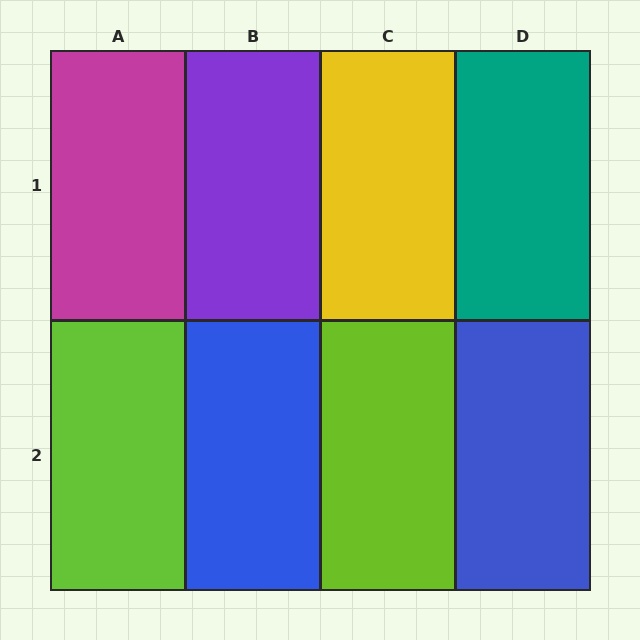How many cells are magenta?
1 cell is magenta.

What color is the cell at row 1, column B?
Purple.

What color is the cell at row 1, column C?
Yellow.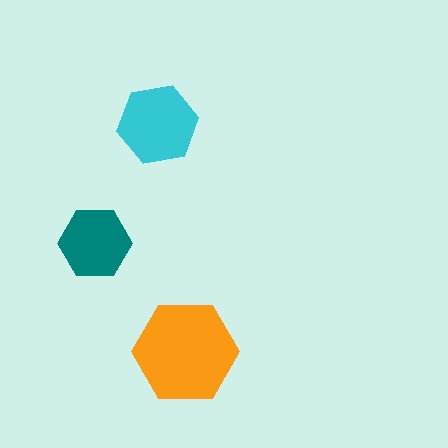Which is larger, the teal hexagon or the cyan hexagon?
The cyan one.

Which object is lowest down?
The orange hexagon is bottommost.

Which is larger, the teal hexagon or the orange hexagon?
The orange one.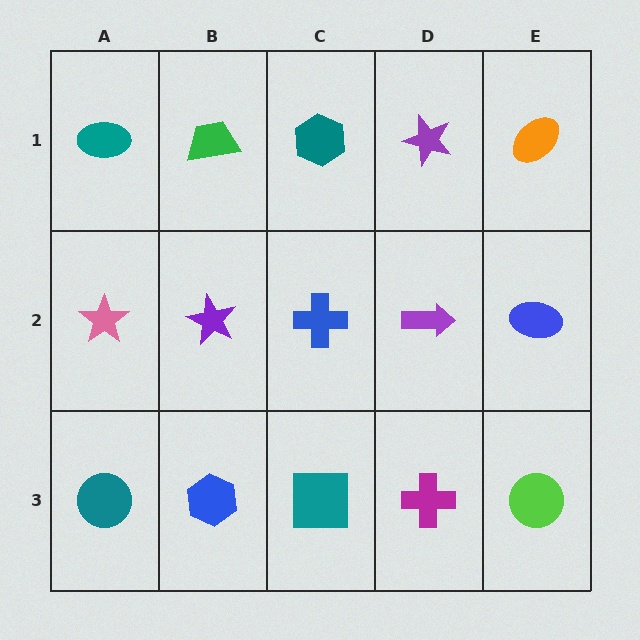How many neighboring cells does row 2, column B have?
4.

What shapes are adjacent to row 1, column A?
A pink star (row 2, column A), a green trapezoid (row 1, column B).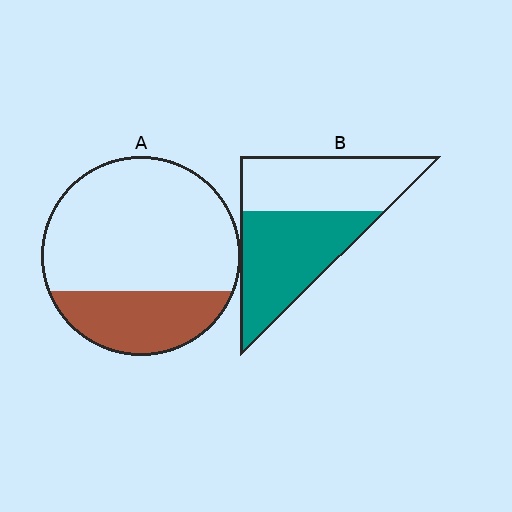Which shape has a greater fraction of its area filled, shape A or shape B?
Shape B.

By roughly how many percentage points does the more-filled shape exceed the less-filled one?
By roughly 25 percentage points (B over A).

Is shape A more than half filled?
No.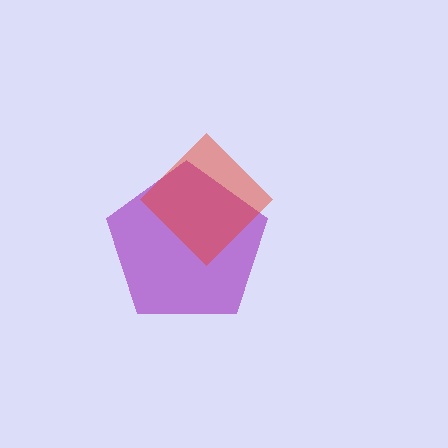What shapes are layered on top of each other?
The layered shapes are: a purple pentagon, a red diamond.